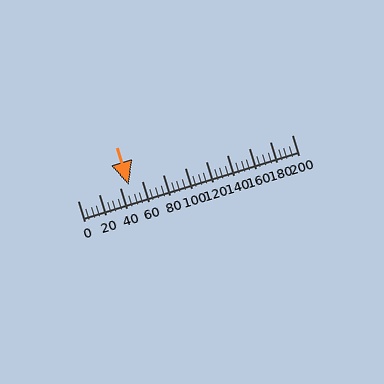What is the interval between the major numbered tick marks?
The major tick marks are spaced 20 units apart.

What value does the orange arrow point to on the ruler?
The orange arrow points to approximately 48.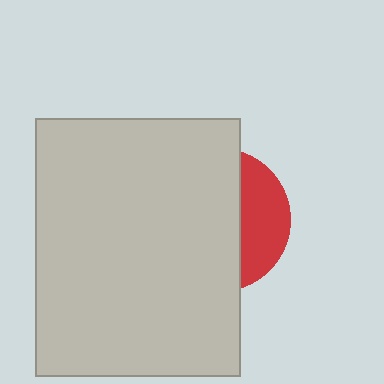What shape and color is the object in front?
The object in front is a light gray rectangle.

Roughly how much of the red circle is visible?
A small part of it is visible (roughly 30%).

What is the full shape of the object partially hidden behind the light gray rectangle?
The partially hidden object is a red circle.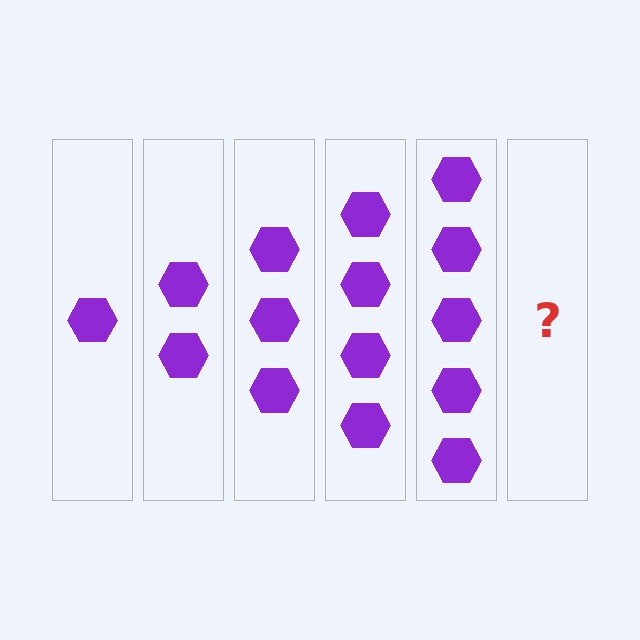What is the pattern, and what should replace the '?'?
The pattern is that each step adds one more hexagon. The '?' should be 6 hexagons.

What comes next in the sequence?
The next element should be 6 hexagons.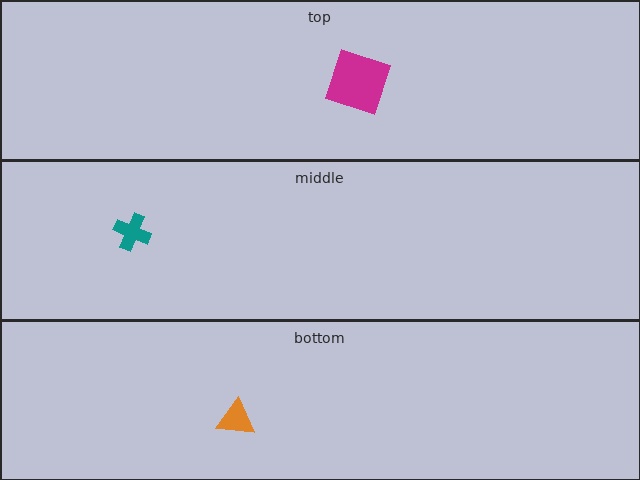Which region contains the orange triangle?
The bottom region.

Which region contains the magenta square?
The top region.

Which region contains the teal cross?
The middle region.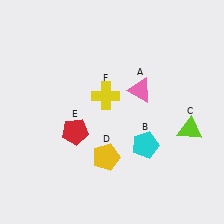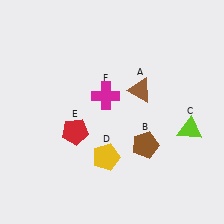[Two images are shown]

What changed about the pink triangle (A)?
In Image 1, A is pink. In Image 2, it changed to brown.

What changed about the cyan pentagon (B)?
In Image 1, B is cyan. In Image 2, it changed to brown.